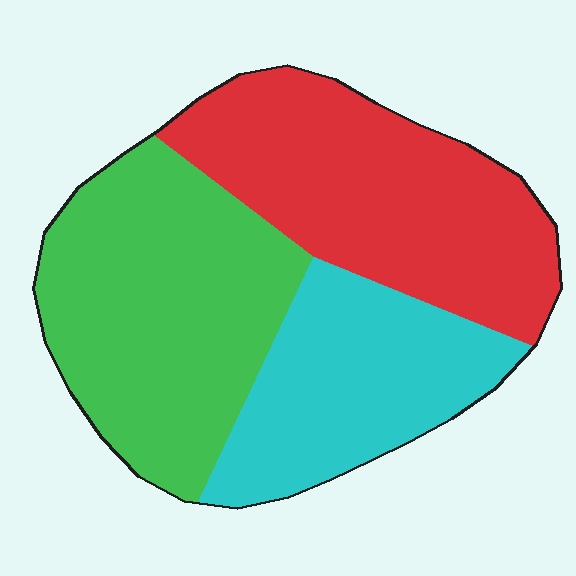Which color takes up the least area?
Cyan, at roughly 25%.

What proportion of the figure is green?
Green covers about 40% of the figure.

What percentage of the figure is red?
Red takes up about three eighths (3/8) of the figure.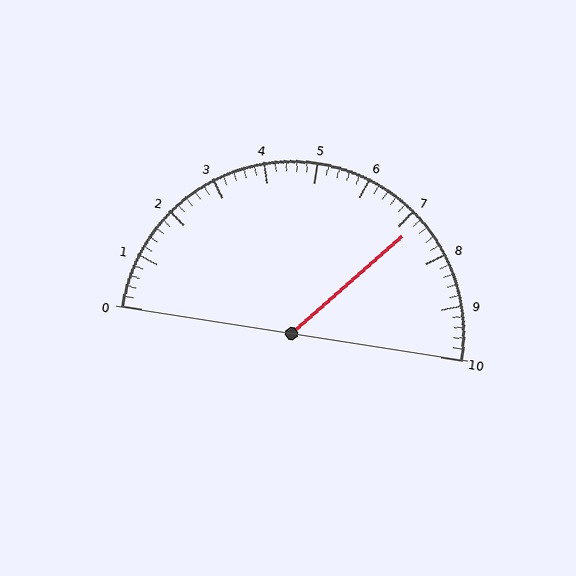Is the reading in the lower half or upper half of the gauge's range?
The reading is in the upper half of the range (0 to 10).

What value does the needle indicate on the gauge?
The needle indicates approximately 7.2.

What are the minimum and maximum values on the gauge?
The gauge ranges from 0 to 10.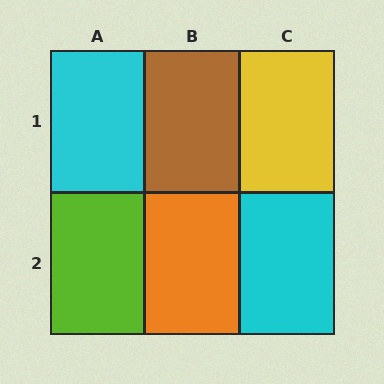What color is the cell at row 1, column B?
Brown.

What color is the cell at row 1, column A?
Cyan.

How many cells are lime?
1 cell is lime.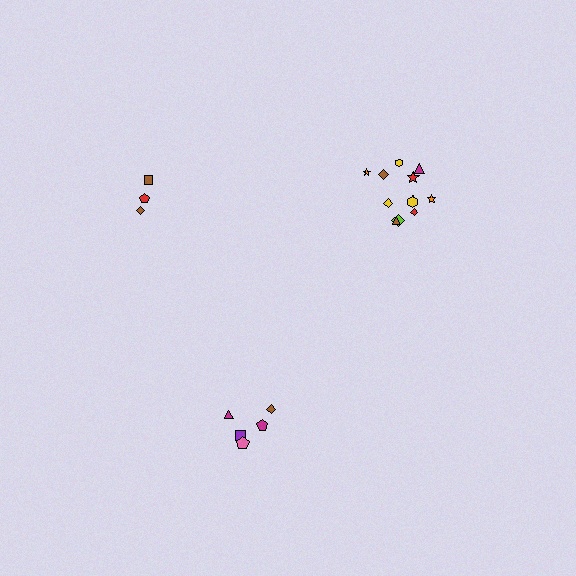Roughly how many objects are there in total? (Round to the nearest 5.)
Roughly 20 objects in total.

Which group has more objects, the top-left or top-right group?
The top-right group.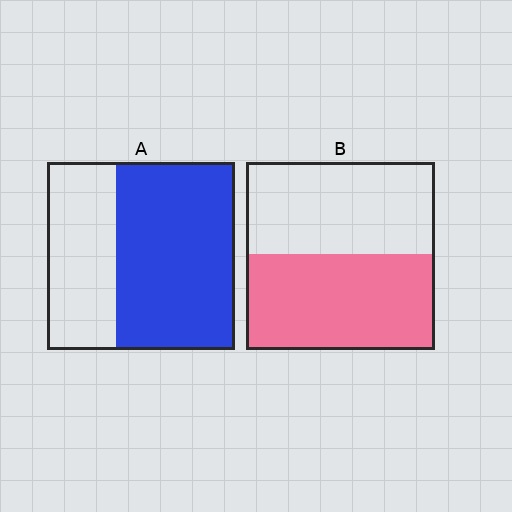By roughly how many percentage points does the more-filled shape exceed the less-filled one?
By roughly 10 percentage points (A over B).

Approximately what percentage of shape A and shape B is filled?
A is approximately 65% and B is approximately 50%.